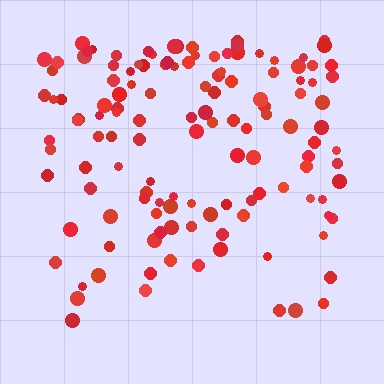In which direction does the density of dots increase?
From bottom to top, with the top side densest.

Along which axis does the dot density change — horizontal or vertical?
Vertical.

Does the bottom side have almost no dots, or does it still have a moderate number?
Still a moderate number, just noticeably fewer than the top.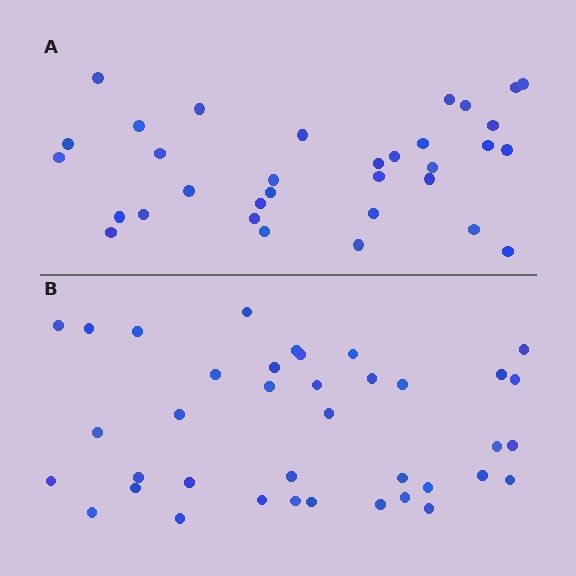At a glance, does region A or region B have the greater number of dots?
Region B (the bottom region) has more dots.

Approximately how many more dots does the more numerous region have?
Region B has about 5 more dots than region A.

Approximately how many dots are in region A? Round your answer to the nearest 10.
About 30 dots. (The exact count is 33, which rounds to 30.)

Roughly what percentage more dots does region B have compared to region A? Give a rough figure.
About 15% more.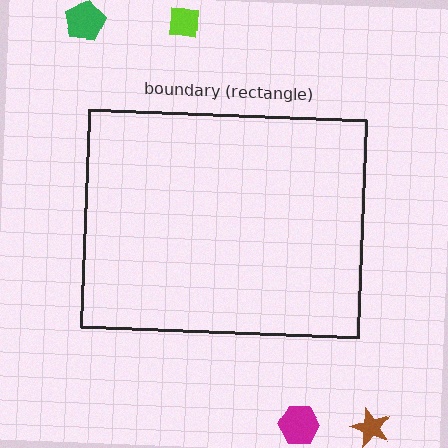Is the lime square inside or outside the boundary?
Outside.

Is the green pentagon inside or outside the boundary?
Outside.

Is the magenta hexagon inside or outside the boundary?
Outside.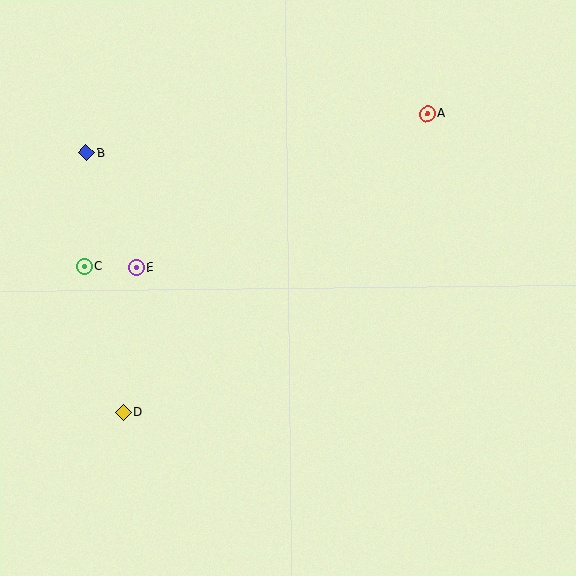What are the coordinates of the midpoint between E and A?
The midpoint between E and A is at (282, 191).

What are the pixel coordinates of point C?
Point C is at (84, 267).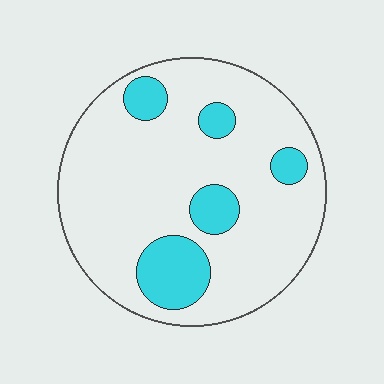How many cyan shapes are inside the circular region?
5.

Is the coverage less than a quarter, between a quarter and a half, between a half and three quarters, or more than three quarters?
Less than a quarter.